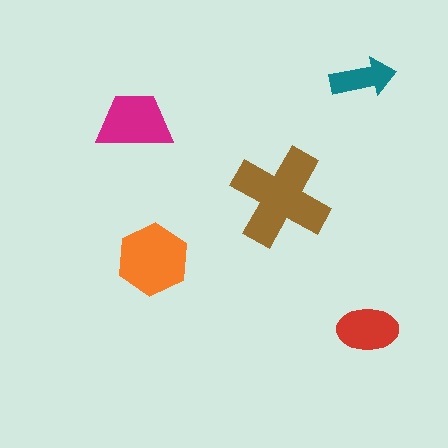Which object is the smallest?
The teal arrow.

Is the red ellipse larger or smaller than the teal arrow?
Larger.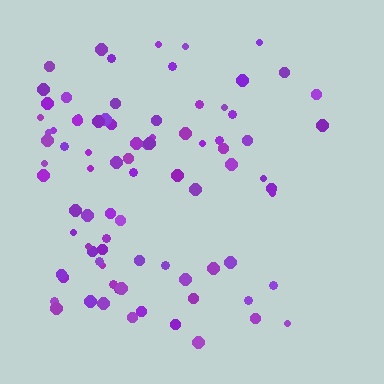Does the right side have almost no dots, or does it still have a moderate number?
Still a moderate number, just noticeably fewer than the left.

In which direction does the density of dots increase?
From right to left, with the left side densest.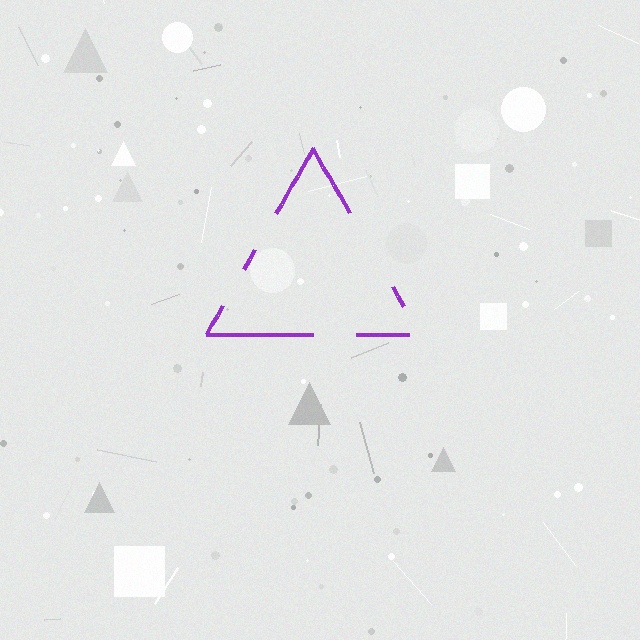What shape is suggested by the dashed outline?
The dashed outline suggests a triangle.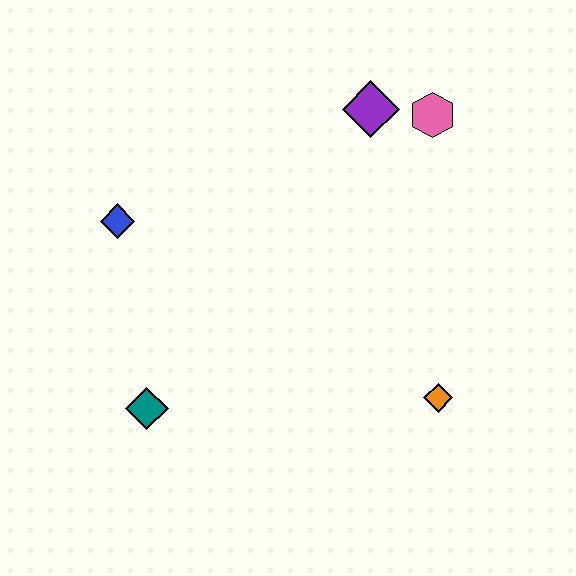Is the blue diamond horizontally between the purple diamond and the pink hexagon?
No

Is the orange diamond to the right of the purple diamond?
Yes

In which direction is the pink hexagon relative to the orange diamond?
The pink hexagon is above the orange diamond.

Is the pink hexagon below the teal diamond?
No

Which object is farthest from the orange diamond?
The blue diamond is farthest from the orange diamond.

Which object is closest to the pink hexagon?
The purple diamond is closest to the pink hexagon.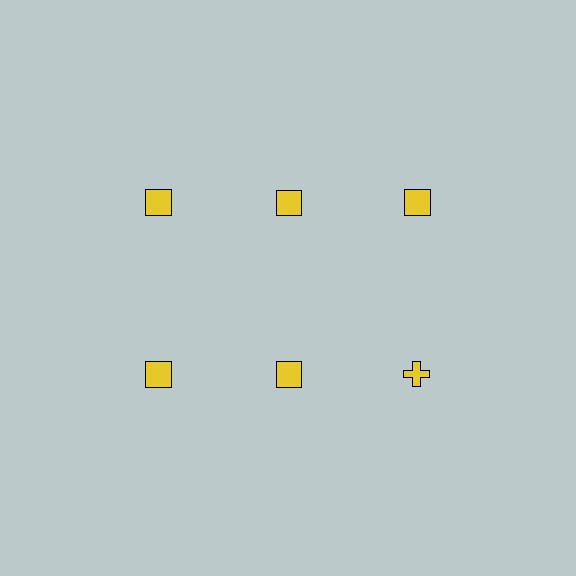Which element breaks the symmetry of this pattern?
The yellow cross in the second row, center column breaks the symmetry. All other shapes are yellow squares.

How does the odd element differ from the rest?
It has a different shape: cross instead of square.